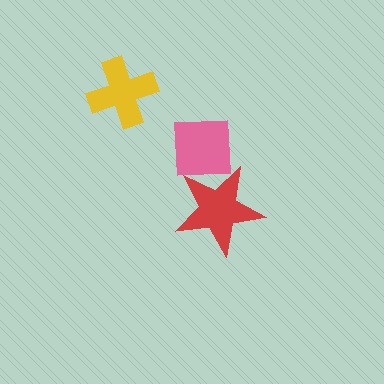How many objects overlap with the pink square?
1 object overlaps with the pink square.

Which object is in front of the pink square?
The red star is in front of the pink square.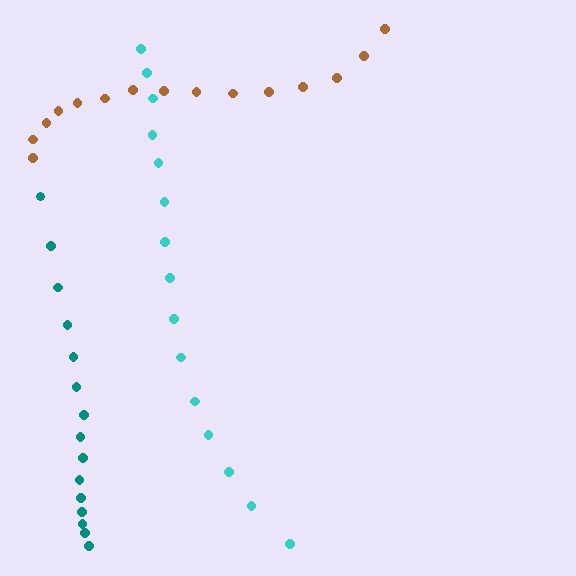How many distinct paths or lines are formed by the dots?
There are 3 distinct paths.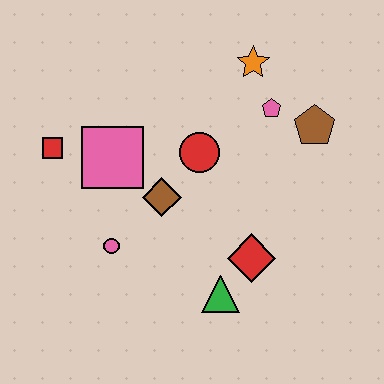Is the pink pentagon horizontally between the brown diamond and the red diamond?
No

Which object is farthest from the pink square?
The brown pentagon is farthest from the pink square.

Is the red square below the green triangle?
No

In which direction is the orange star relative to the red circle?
The orange star is above the red circle.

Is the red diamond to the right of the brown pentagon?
No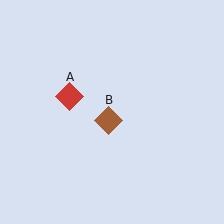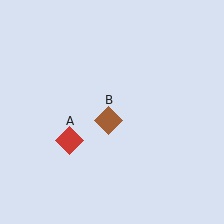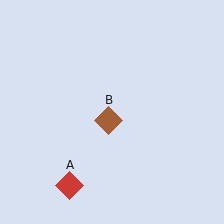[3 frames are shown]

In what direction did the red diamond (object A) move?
The red diamond (object A) moved down.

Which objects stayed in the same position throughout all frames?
Brown diamond (object B) remained stationary.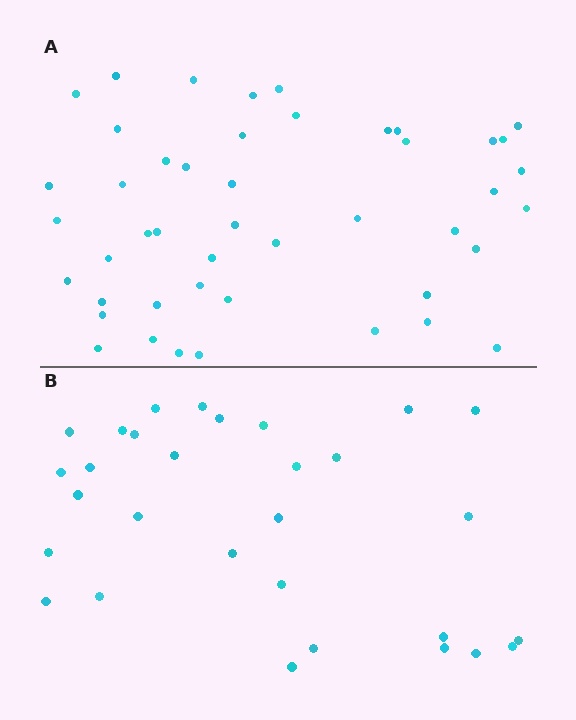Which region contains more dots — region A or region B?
Region A (the top region) has more dots.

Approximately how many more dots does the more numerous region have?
Region A has approximately 15 more dots than region B.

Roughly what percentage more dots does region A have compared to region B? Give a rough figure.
About 55% more.